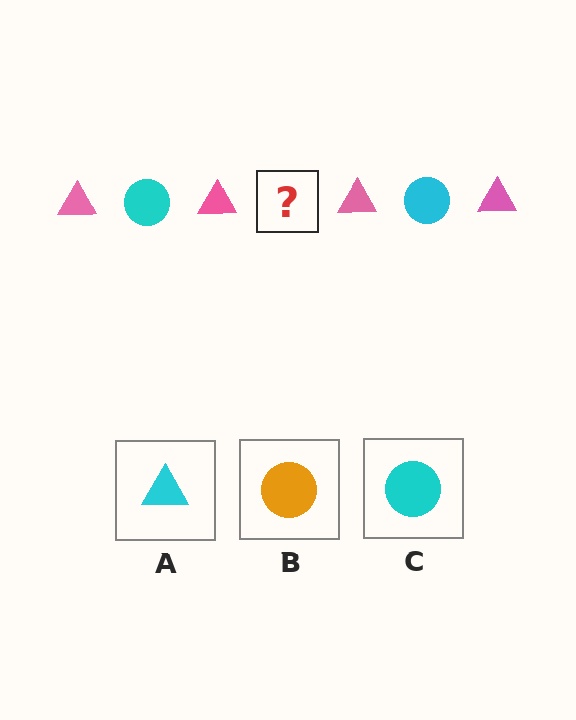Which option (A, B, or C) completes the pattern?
C.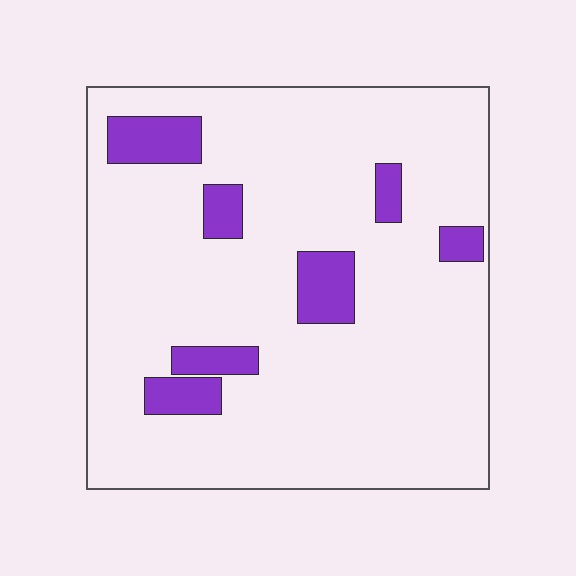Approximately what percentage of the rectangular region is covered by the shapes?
Approximately 10%.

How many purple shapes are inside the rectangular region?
7.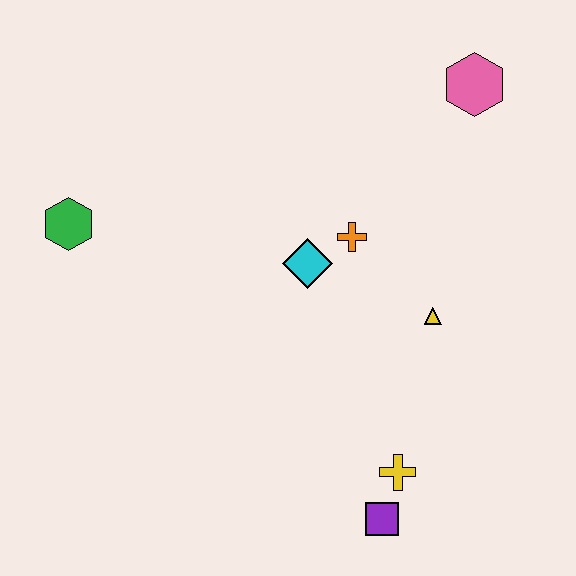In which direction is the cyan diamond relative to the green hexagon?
The cyan diamond is to the right of the green hexagon.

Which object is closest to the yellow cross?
The purple square is closest to the yellow cross.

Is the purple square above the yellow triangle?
No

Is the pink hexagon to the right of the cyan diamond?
Yes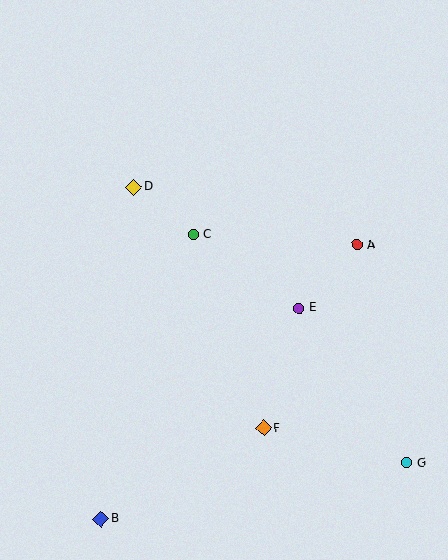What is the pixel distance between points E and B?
The distance between E and B is 289 pixels.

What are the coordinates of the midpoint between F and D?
The midpoint between F and D is at (199, 308).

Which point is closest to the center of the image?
Point C at (193, 235) is closest to the center.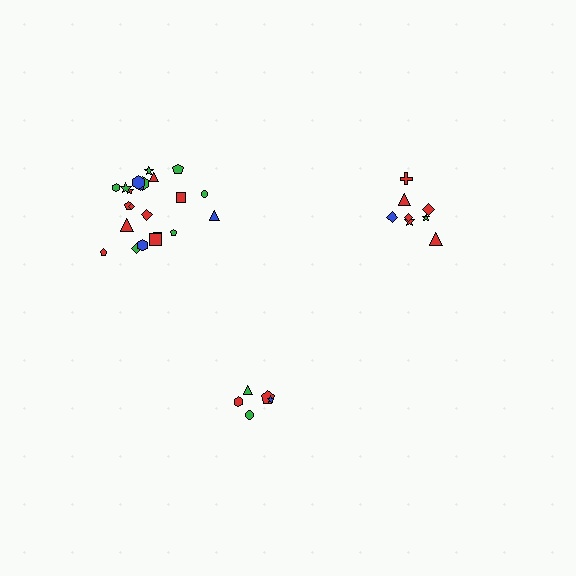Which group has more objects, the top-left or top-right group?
The top-left group.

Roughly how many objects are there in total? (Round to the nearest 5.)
Roughly 35 objects in total.